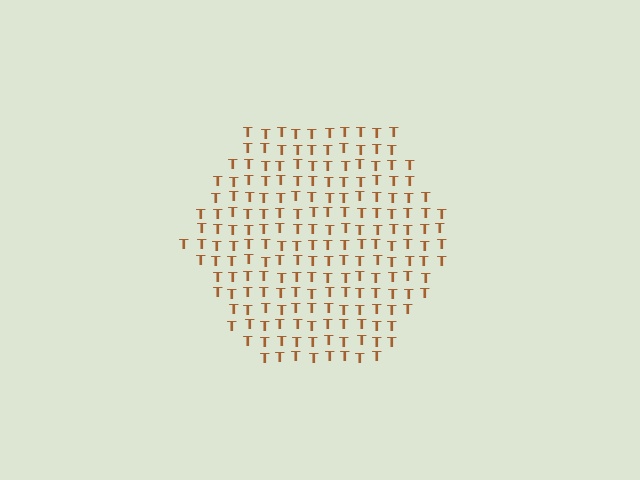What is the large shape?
The large shape is a hexagon.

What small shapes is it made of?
It is made of small letter T's.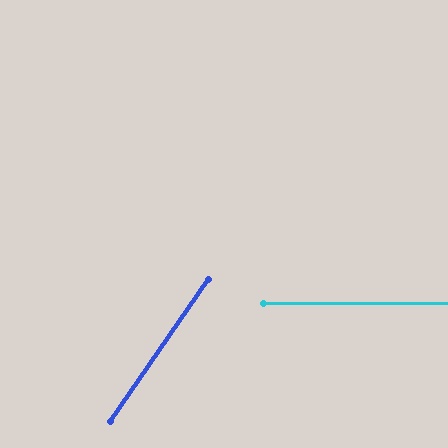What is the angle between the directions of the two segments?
Approximately 55 degrees.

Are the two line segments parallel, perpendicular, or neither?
Neither parallel nor perpendicular — they differ by about 55°.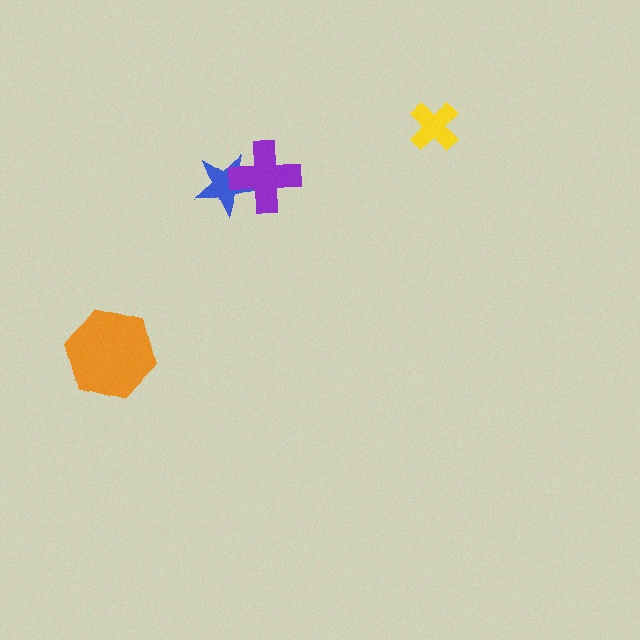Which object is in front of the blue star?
The purple cross is in front of the blue star.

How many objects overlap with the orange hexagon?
0 objects overlap with the orange hexagon.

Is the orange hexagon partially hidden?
No, no other shape covers it.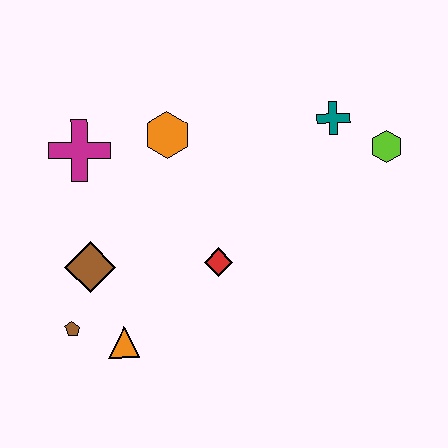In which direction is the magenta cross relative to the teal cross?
The magenta cross is to the left of the teal cross.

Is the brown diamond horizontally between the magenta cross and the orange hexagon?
Yes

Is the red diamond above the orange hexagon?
No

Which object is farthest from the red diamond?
The lime hexagon is farthest from the red diamond.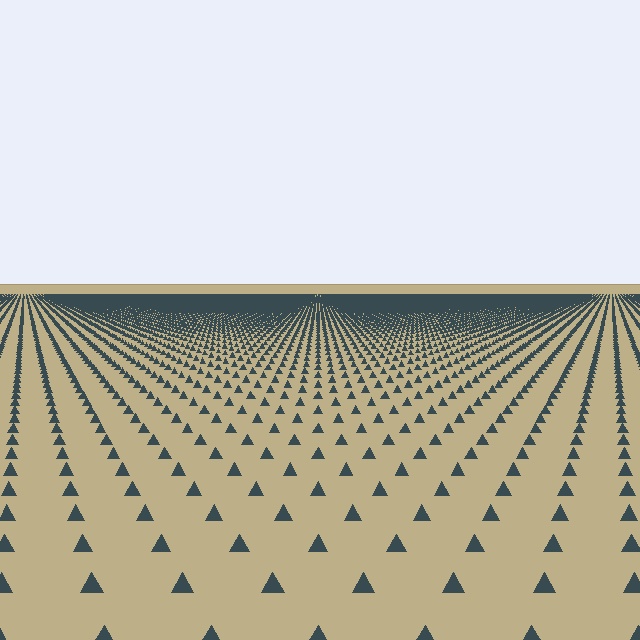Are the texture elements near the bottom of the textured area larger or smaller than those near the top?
Larger. Near the bottom, elements are closer to the viewer and appear at a bigger on-screen size.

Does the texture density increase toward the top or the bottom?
Density increases toward the top.